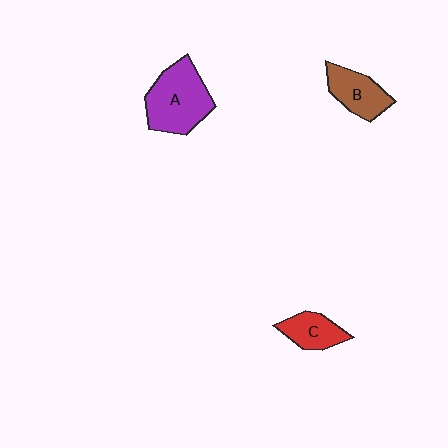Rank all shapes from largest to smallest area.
From largest to smallest: A (purple), B (brown), C (red).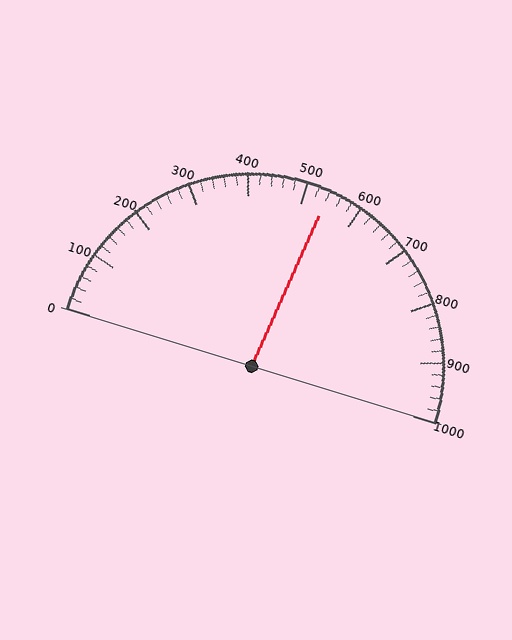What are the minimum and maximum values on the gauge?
The gauge ranges from 0 to 1000.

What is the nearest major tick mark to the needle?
The nearest major tick mark is 500.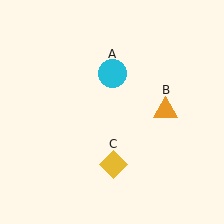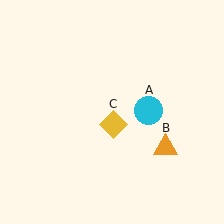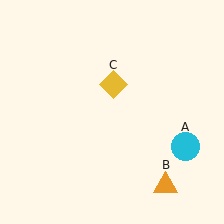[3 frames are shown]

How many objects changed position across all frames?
3 objects changed position: cyan circle (object A), orange triangle (object B), yellow diamond (object C).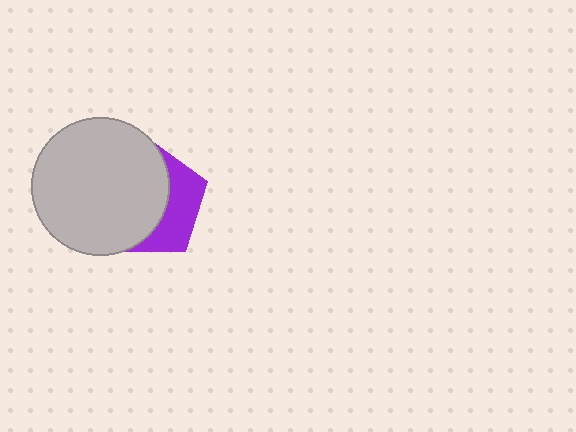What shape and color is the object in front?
The object in front is a light gray circle.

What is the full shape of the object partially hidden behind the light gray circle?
The partially hidden object is a purple pentagon.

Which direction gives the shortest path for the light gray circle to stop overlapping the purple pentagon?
Moving left gives the shortest separation.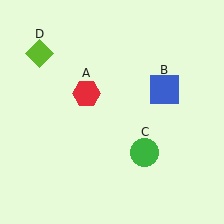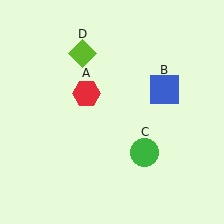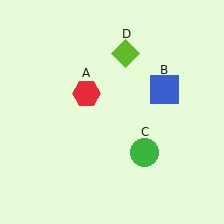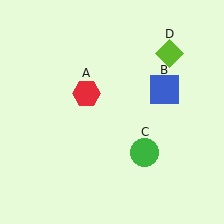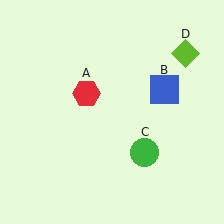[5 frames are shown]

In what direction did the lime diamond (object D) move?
The lime diamond (object D) moved right.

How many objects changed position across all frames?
1 object changed position: lime diamond (object D).